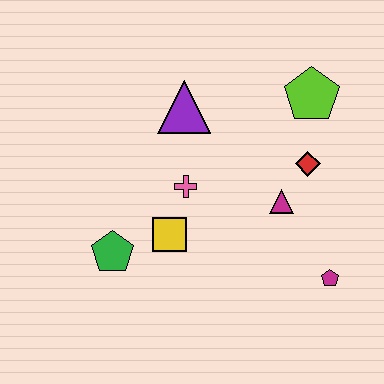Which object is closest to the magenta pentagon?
The magenta triangle is closest to the magenta pentagon.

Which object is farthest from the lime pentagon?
The green pentagon is farthest from the lime pentagon.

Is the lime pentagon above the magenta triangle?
Yes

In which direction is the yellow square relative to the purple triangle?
The yellow square is below the purple triangle.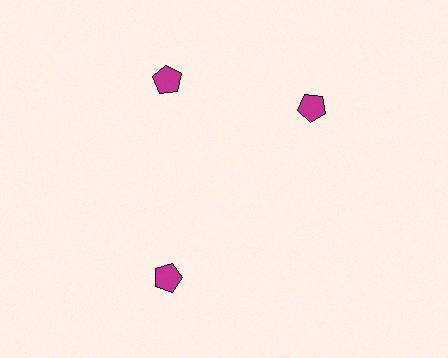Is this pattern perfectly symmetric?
No. The 3 magenta pentagons are arranged in a ring, but one element near the 3 o'clock position is rotated out of alignment along the ring, breaking the 3-fold rotational symmetry.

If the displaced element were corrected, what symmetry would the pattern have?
It would have 3-fold rotational symmetry — the pattern would map onto itself every 120 degrees.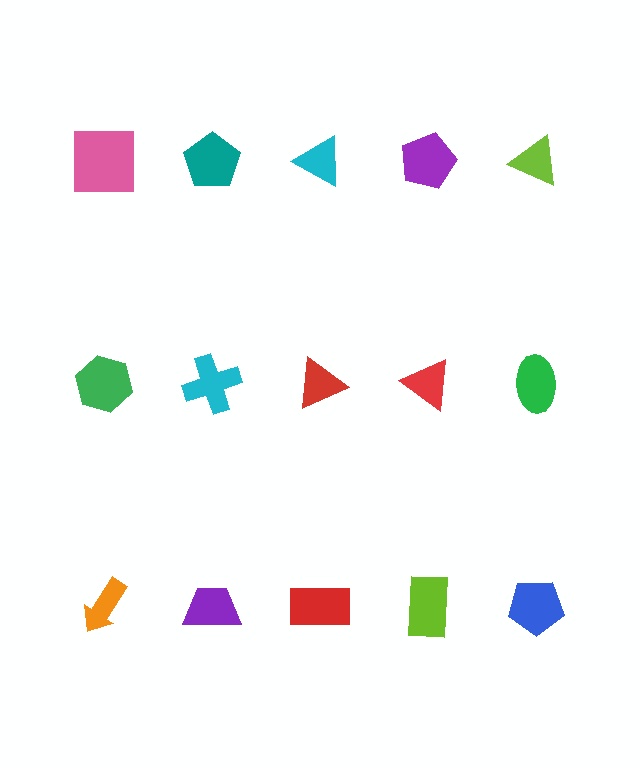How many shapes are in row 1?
5 shapes.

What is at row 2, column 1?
A green hexagon.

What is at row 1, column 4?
A purple pentagon.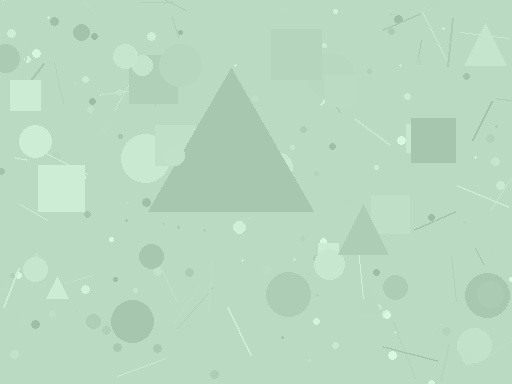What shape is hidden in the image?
A triangle is hidden in the image.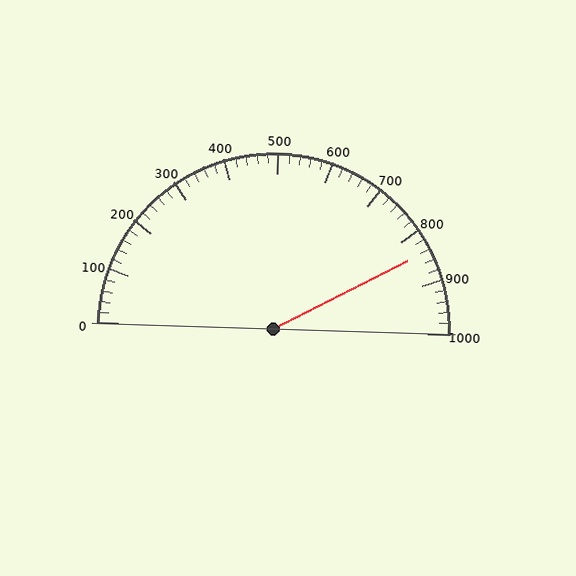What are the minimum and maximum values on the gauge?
The gauge ranges from 0 to 1000.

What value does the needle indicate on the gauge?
The needle indicates approximately 840.